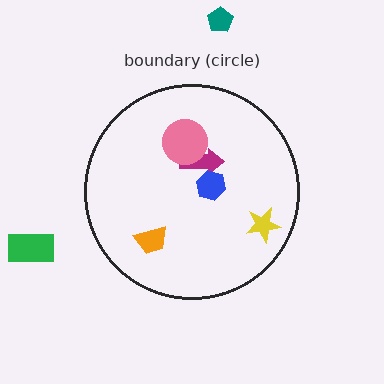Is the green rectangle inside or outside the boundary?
Outside.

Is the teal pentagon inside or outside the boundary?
Outside.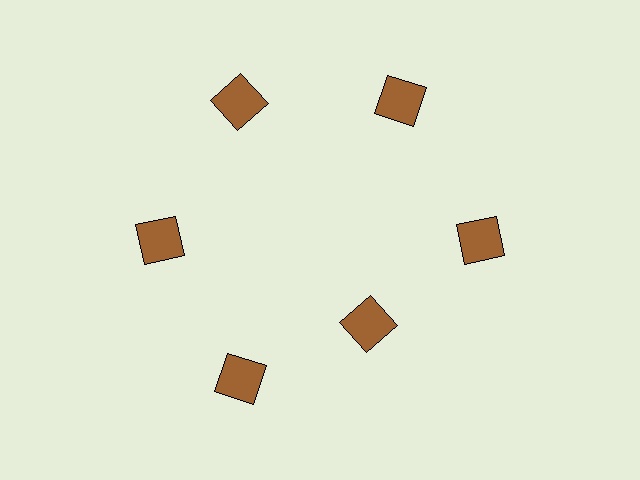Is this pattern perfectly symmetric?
No. The 6 brown squares are arranged in a ring, but one element near the 5 o'clock position is pulled inward toward the center, breaking the 6-fold rotational symmetry.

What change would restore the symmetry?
The symmetry would be restored by moving it outward, back onto the ring so that all 6 squares sit at equal angles and equal distance from the center.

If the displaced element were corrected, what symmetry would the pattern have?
It would have 6-fold rotational symmetry — the pattern would map onto itself every 60 degrees.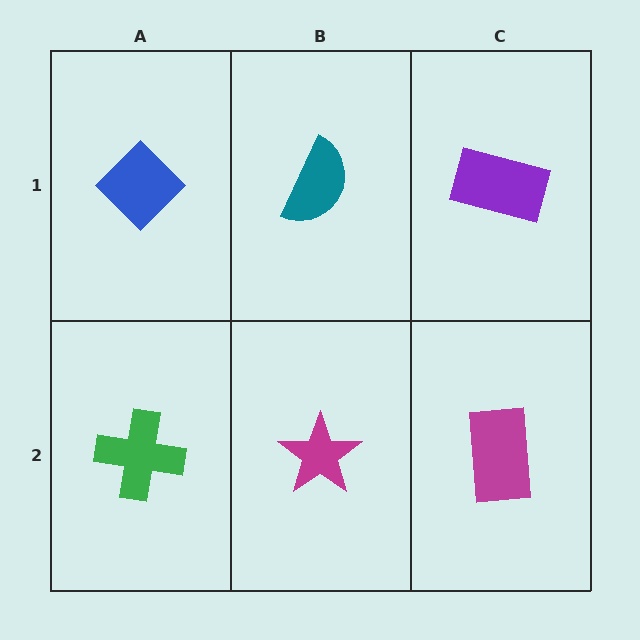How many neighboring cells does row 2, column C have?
2.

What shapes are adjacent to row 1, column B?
A magenta star (row 2, column B), a blue diamond (row 1, column A), a purple rectangle (row 1, column C).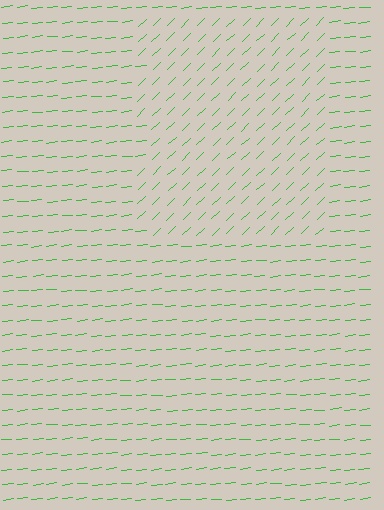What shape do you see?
I see a rectangle.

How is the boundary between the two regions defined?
The boundary is defined purely by a change in line orientation (approximately 37 degrees difference). All lines are the same color and thickness.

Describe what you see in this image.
The image is filled with small green line segments. A rectangle region in the image has lines oriented differently from the surrounding lines, creating a visible texture boundary.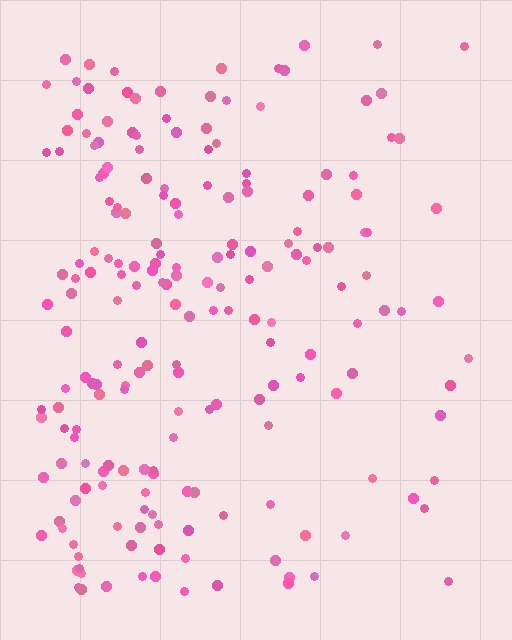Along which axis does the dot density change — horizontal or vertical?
Horizontal.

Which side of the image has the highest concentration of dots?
The left.